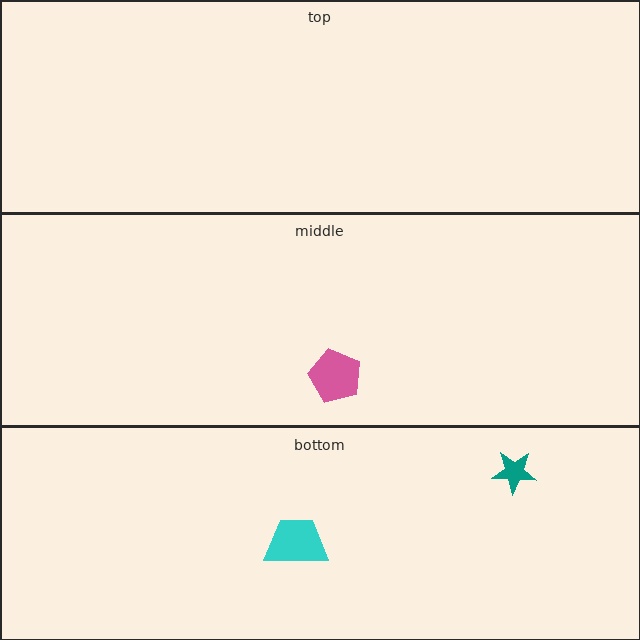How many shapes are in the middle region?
1.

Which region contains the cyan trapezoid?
The bottom region.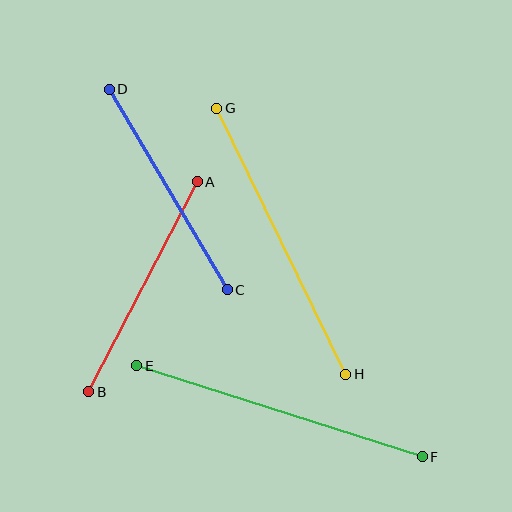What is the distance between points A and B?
The distance is approximately 237 pixels.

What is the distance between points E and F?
The distance is approximately 300 pixels.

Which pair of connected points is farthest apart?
Points E and F are farthest apart.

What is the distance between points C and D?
The distance is approximately 232 pixels.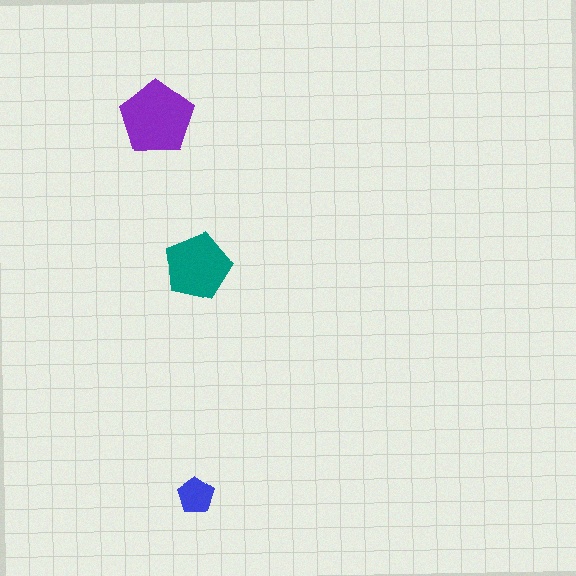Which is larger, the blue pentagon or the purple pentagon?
The purple one.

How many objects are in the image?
There are 3 objects in the image.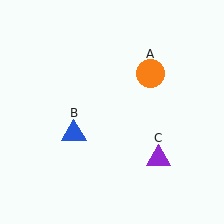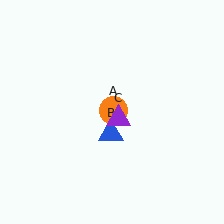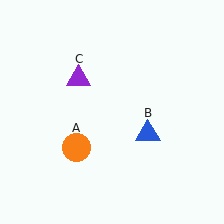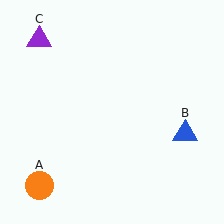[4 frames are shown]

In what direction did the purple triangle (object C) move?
The purple triangle (object C) moved up and to the left.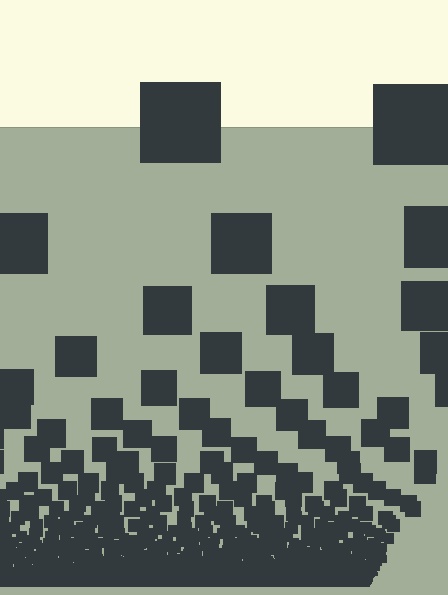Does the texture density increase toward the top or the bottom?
Density increases toward the bottom.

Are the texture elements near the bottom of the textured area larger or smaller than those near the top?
Smaller. The gradient is inverted — elements near the bottom are smaller and denser.